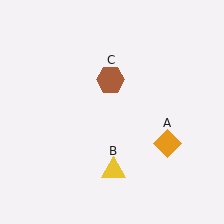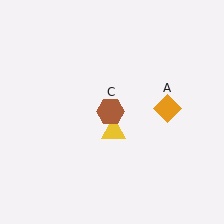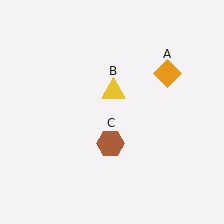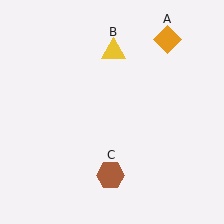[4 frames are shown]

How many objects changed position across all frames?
3 objects changed position: orange diamond (object A), yellow triangle (object B), brown hexagon (object C).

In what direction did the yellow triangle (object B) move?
The yellow triangle (object B) moved up.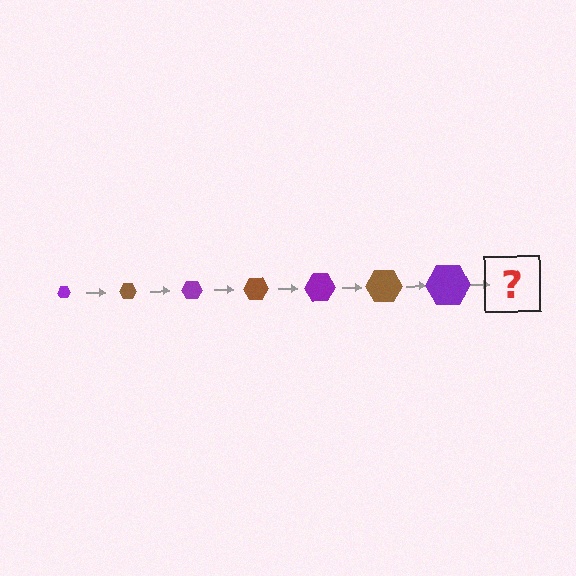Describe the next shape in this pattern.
It should be a brown hexagon, larger than the previous one.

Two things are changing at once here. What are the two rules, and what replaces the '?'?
The two rules are that the hexagon grows larger each step and the color cycles through purple and brown. The '?' should be a brown hexagon, larger than the previous one.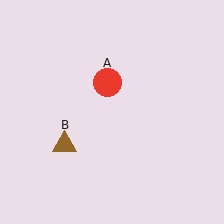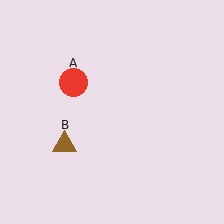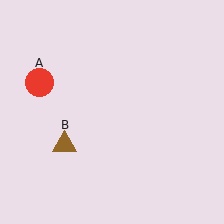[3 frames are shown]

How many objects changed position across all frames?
1 object changed position: red circle (object A).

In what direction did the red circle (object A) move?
The red circle (object A) moved left.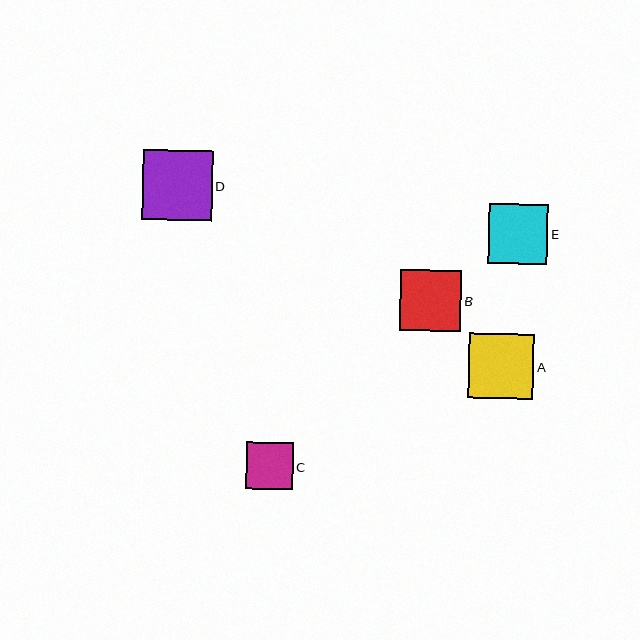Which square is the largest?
Square D is the largest with a size of approximately 70 pixels.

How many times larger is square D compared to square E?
Square D is approximately 1.2 times the size of square E.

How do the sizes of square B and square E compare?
Square B and square E are approximately the same size.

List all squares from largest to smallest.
From largest to smallest: D, A, B, E, C.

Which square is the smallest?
Square C is the smallest with a size of approximately 47 pixels.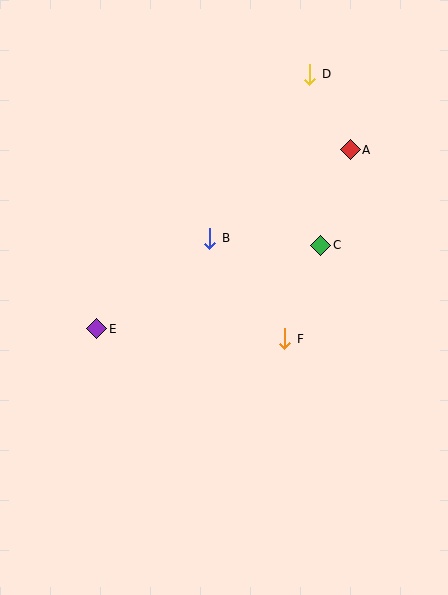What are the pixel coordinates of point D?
Point D is at (310, 74).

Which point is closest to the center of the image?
Point B at (210, 238) is closest to the center.